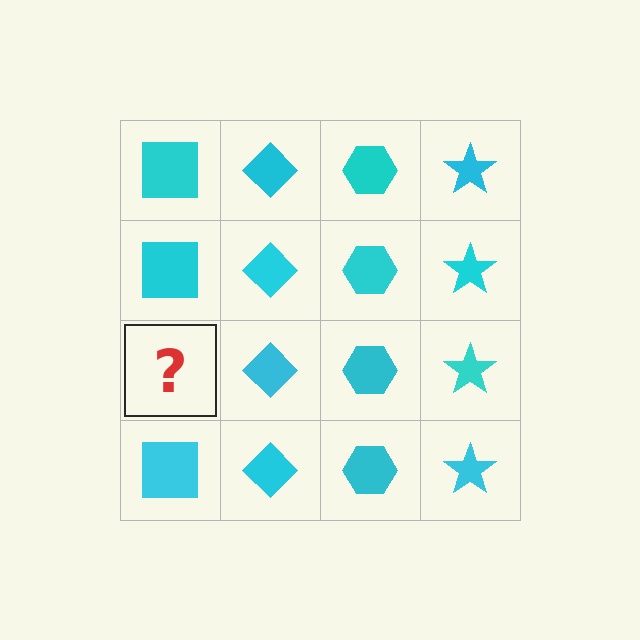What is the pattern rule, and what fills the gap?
The rule is that each column has a consistent shape. The gap should be filled with a cyan square.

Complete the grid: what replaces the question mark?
The question mark should be replaced with a cyan square.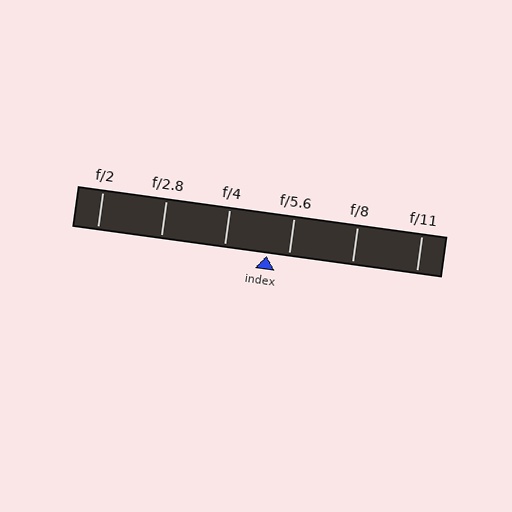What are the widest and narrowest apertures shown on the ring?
The widest aperture shown is f/2 and the narrowest is f/11.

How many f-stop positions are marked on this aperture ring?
There are 6 f-stop positions marked.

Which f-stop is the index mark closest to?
The index mark is closest to f/5.6.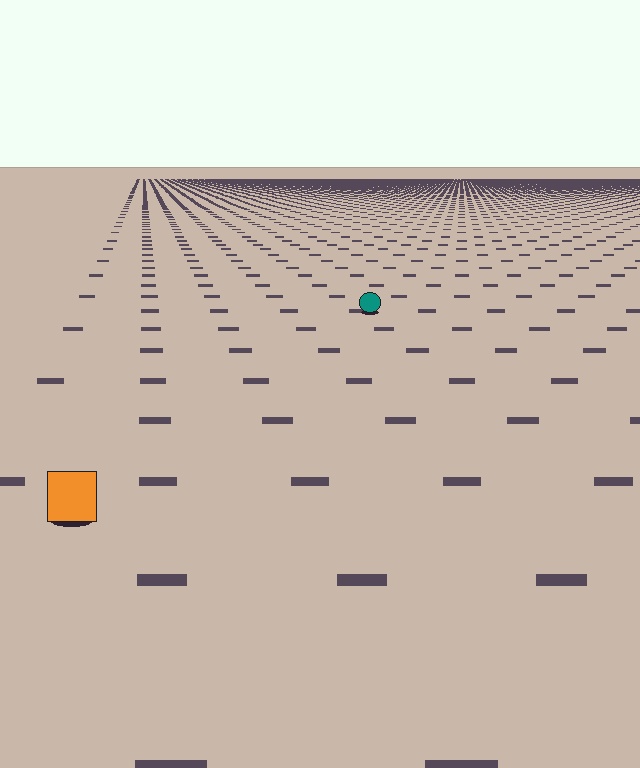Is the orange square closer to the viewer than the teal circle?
Yes. The orange square is closer — you can tell from the texture gradient: the ground texture is coarser near it.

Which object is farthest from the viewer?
The teal circle is farthest from the viewer. It appears smaller and the ground texture around it is denser.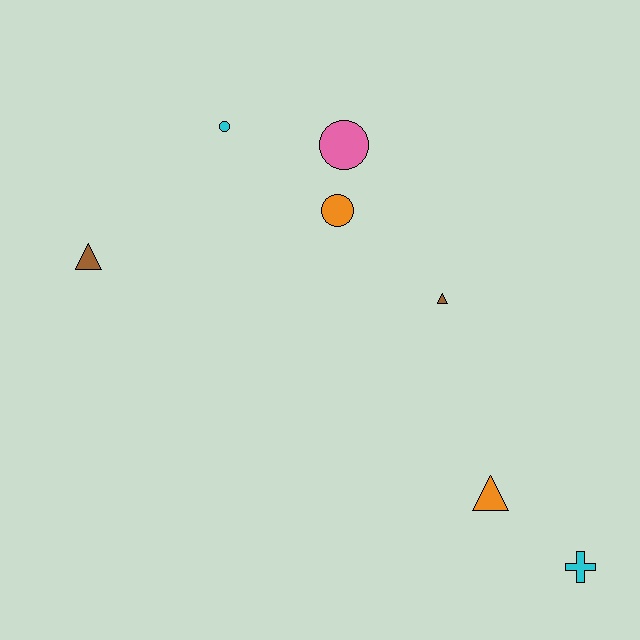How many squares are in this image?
There are no squares.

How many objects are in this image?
There are 7 objects.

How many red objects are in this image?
There are no red objects.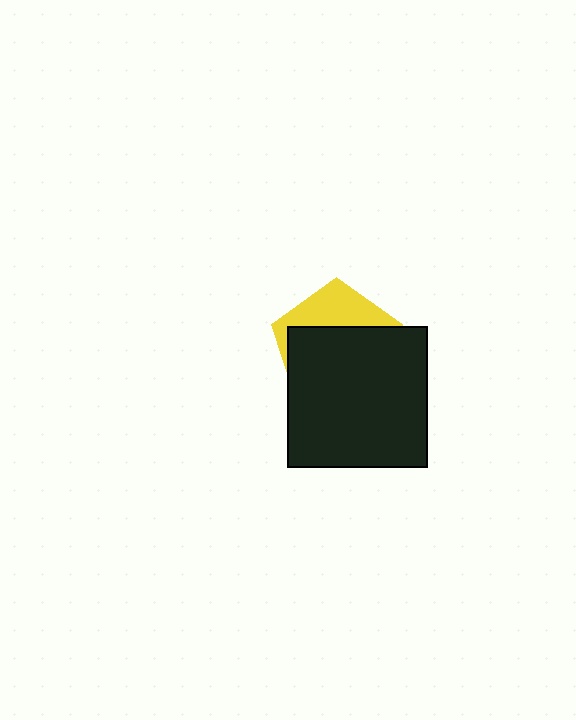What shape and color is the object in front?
The object in front is a black square.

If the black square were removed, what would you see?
You would see the complete yellow pentagon.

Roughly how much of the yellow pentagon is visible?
A small part of it is visible (roughly 32%).